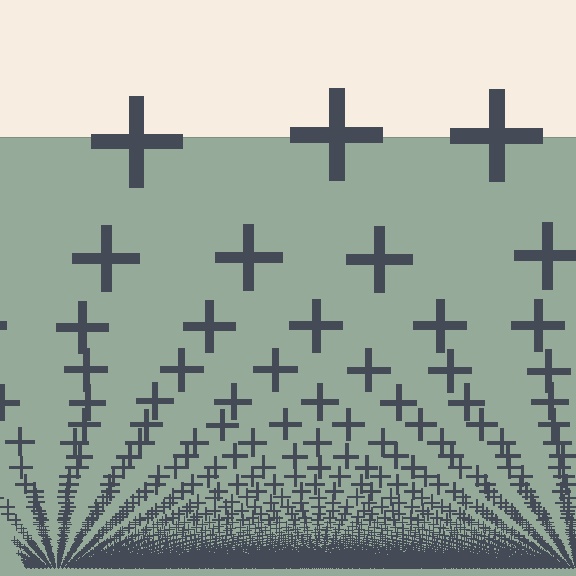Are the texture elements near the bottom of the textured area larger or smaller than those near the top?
Smaller. The gradient is inverted — elements near the bottom are smaller and denser.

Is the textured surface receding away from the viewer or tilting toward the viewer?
The surface appears to tilt toward the viewer. Texture elements get larger and sparser toward the top.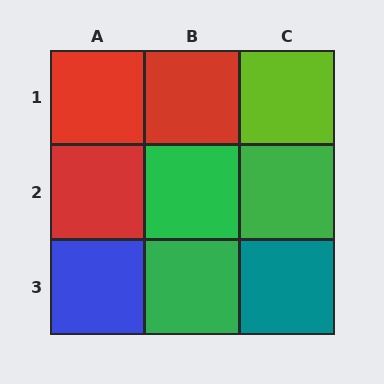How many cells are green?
3 cells are green.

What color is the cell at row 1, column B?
Red.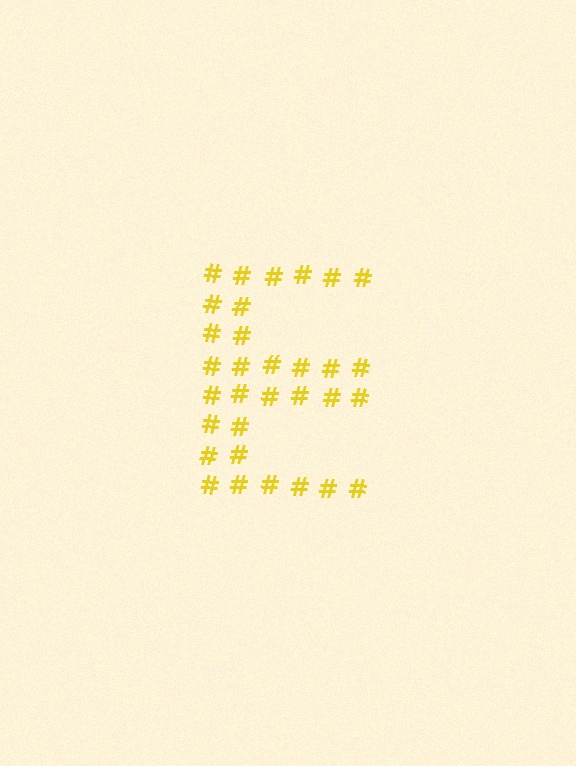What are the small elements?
The small elements are hash symbols.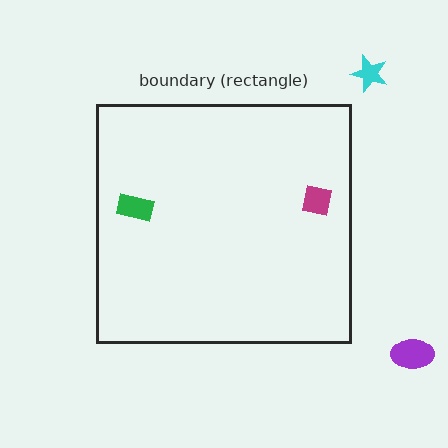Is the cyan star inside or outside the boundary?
Outside.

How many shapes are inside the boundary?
2 inside, 2 outside.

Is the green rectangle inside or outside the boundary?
Inside.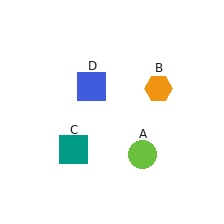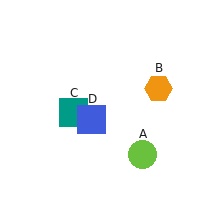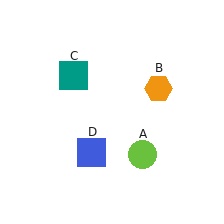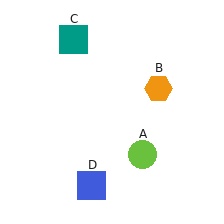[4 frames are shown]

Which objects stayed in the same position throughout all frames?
Lime circle (object A) and orange hexagon (object B) remained stationary.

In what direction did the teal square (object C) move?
The teal square (object C) moved up.